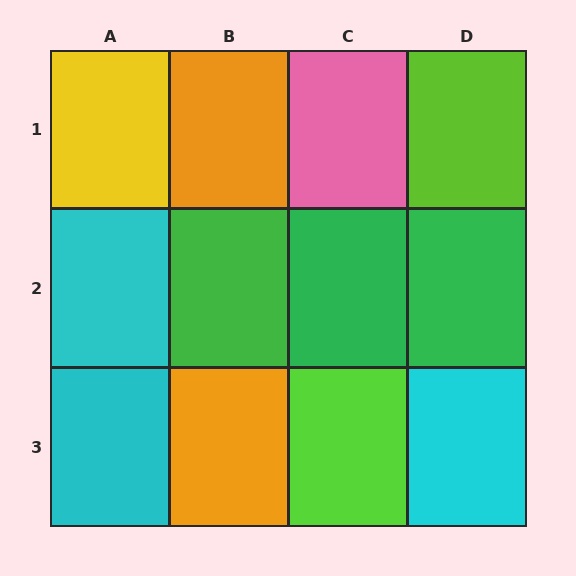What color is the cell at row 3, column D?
Cyan.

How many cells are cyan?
3 cells are cyan.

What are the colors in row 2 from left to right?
Cyan, green, green, green.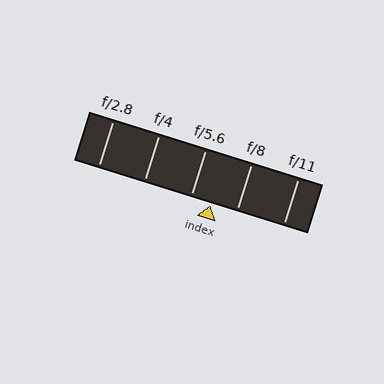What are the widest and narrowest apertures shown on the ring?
The widest aperture shown is f/2.8 and the narrowest is f/11.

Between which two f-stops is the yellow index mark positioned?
The index mark is between f/5.6 and f/8.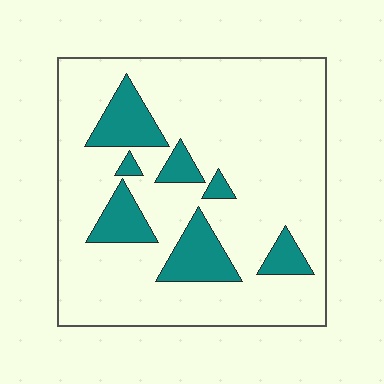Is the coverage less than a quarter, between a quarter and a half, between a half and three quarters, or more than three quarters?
Less than a quarter.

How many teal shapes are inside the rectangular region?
7.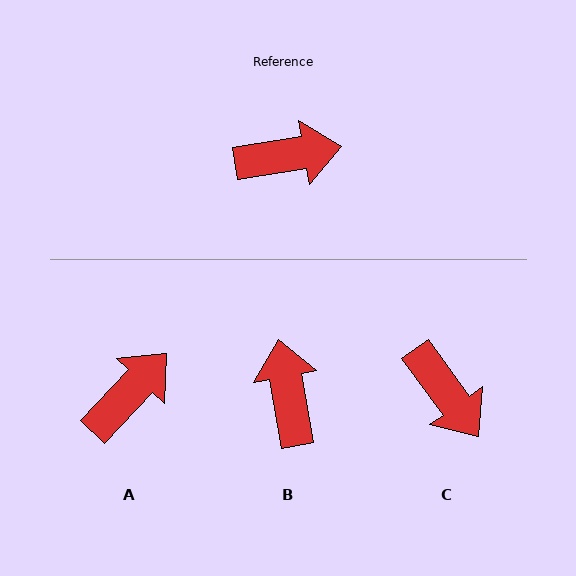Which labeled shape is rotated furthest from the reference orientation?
B, about 91 degrees away.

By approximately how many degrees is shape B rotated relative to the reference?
Approximately 91 degrees counter-clockwise.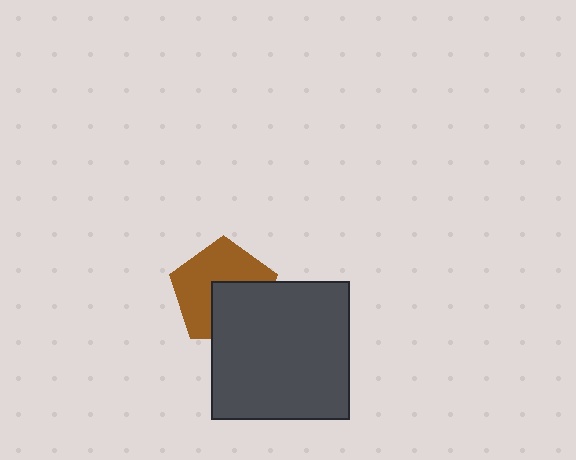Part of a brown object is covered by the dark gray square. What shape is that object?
It is a pentagon.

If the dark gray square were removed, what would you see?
You would see the complete brown pentagon.